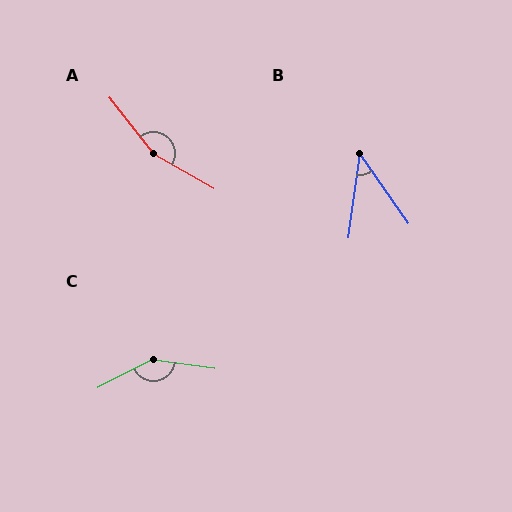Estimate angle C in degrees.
Approximately 145 degrees.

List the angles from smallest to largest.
B (43°), C (145°), A (158°).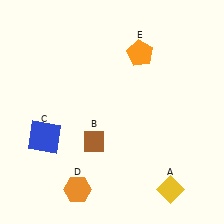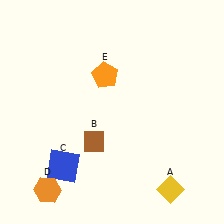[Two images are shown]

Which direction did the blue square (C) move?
The blue square (C) moved down.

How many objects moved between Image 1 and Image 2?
3 objects moved between the two images.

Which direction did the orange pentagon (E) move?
The orange pentagon (E) moved left.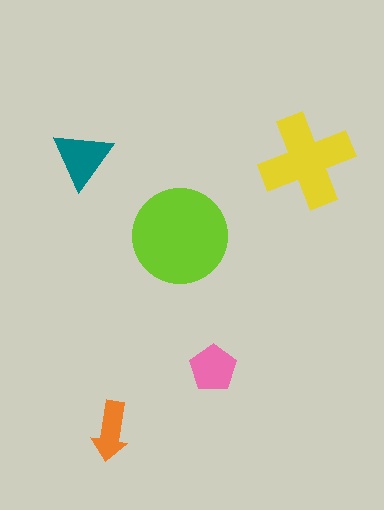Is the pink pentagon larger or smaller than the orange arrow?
Larger.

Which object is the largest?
The lime circle.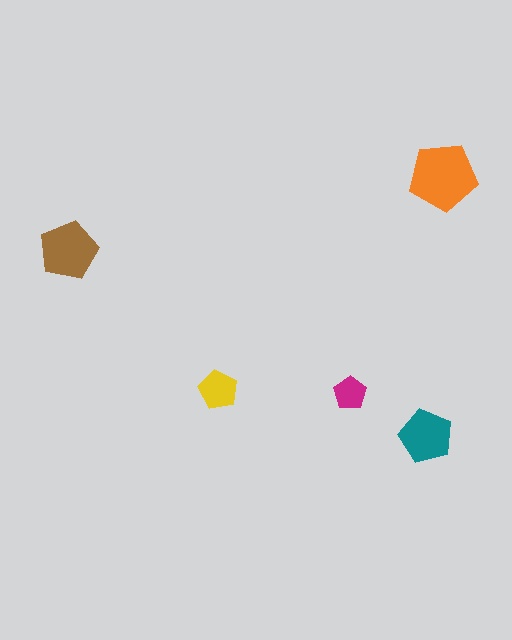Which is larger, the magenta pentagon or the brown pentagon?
The brown one.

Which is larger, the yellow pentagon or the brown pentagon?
The brown one.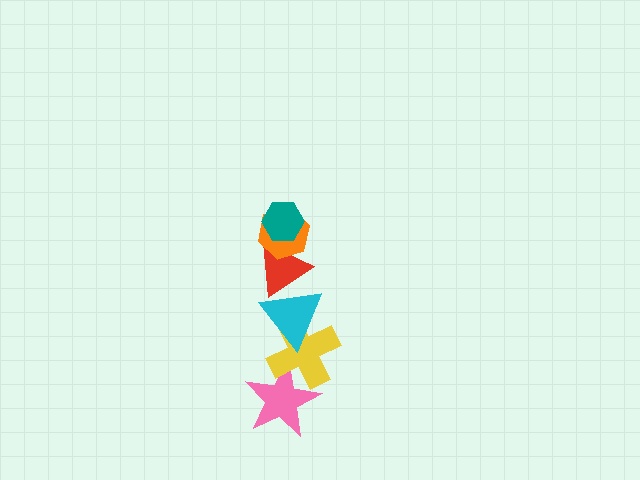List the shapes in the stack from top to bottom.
From top to bottom: the teal hexagon, the orange hexagon, the red triangle, the cyan triangle, the yellow cross, the pink star.